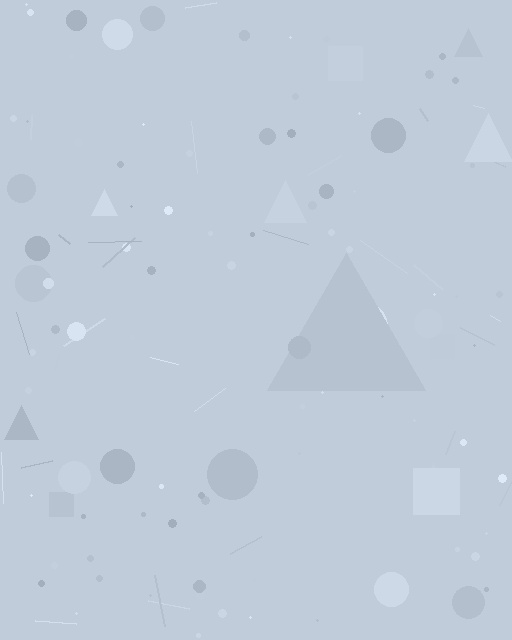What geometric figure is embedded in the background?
A triangle is embedded in the background.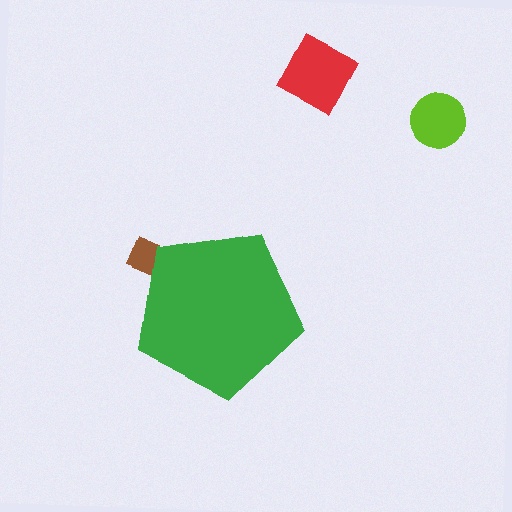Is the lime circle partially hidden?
No, the lime circle is fully visible.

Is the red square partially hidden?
No, the red square is fully visible.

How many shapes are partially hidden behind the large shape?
1 shape is partially hidden.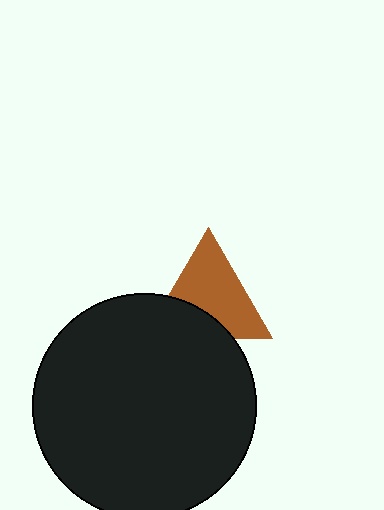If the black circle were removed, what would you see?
You would see the complete brown triangle.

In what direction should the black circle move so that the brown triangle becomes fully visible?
The black circle should move down. That is the shortest direction to clear the overlap and leave the brown triangle fully visible.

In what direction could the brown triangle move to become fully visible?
The brown triangle could move up. That would shift it out from behind the black circle entirely.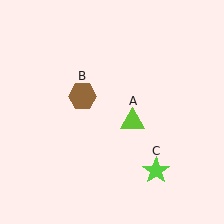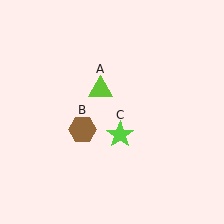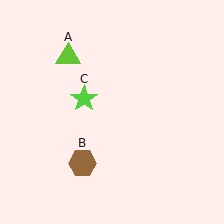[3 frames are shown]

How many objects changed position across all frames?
3 objects changed position: lime triangle (object A), brown hexagon (object B), lime star (object C).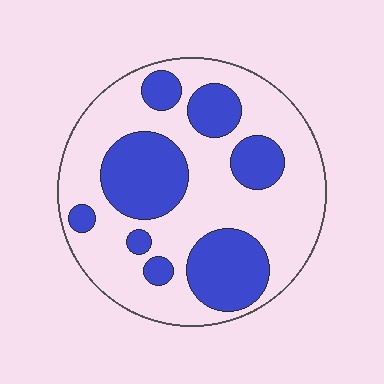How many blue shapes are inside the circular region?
8.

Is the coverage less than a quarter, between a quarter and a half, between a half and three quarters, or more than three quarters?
Between a quarter and a half.